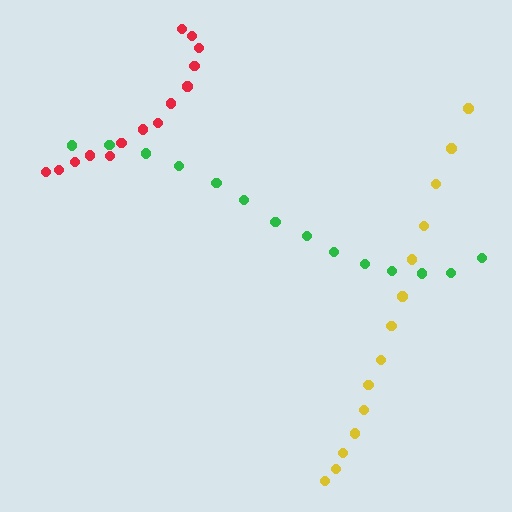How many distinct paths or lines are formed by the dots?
There are 3 distinct paths.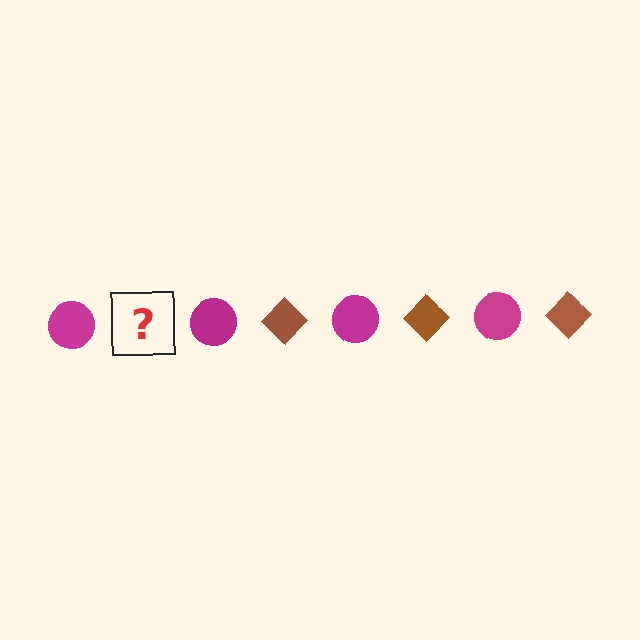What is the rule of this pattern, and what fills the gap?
The rule is that the pattern alternates between magenta circle and brown diamond. The gap should be filled with a brown diamond.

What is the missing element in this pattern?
The missing element is a brown diamond.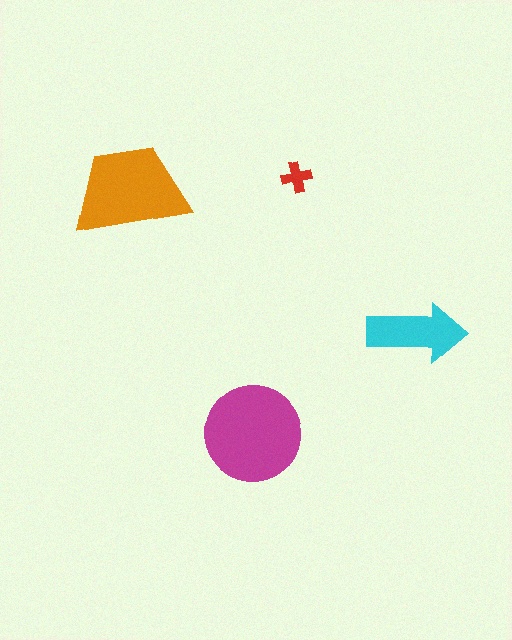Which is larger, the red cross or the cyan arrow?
The cyan arrow.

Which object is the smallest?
The red cross.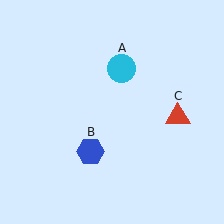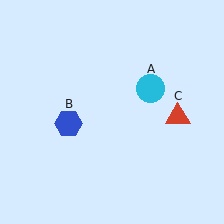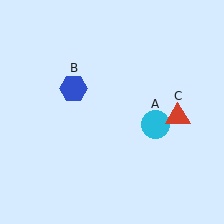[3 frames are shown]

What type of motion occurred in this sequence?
The cyan circle (object A), blue hexagon (object B) rotated clockwise around the center of the scene.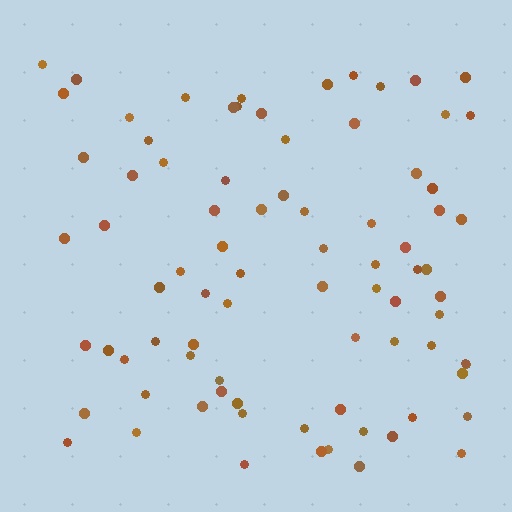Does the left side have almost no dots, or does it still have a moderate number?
Still a moderate number, just noticeably fewer than the right.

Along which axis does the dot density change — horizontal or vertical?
Horizontal.